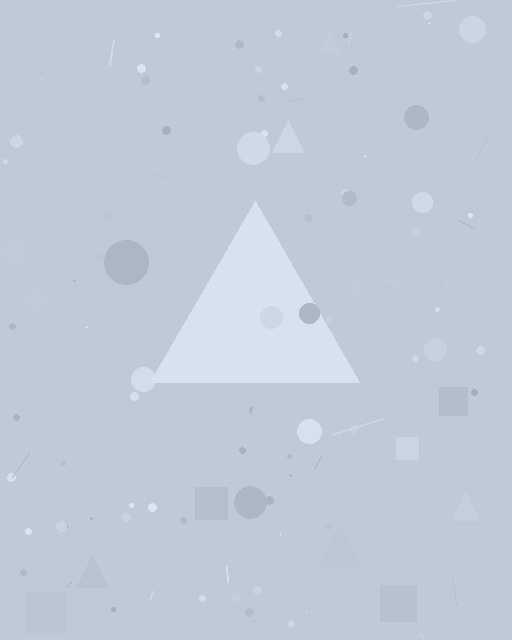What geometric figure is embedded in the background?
A triangle is embedded in the background.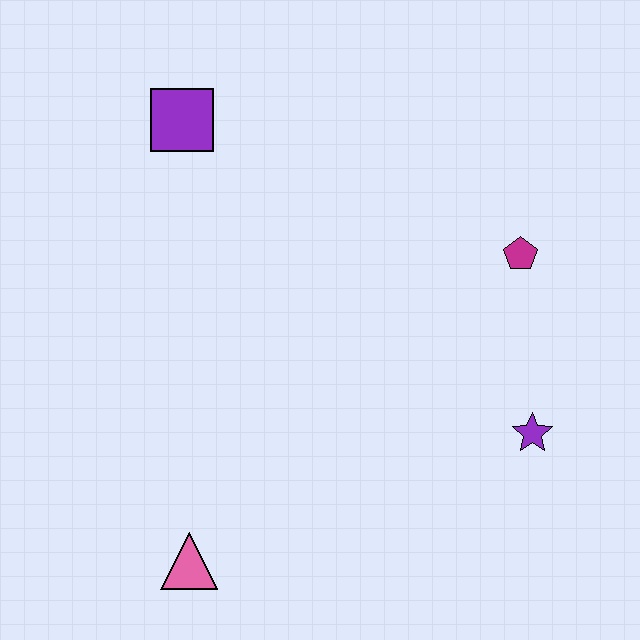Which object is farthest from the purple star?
The purple square is farthest from the purple star.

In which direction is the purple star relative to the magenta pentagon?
The purple star is below the magenta pentagon.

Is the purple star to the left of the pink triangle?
No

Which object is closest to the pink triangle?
The purple star is closest to the pink triangle.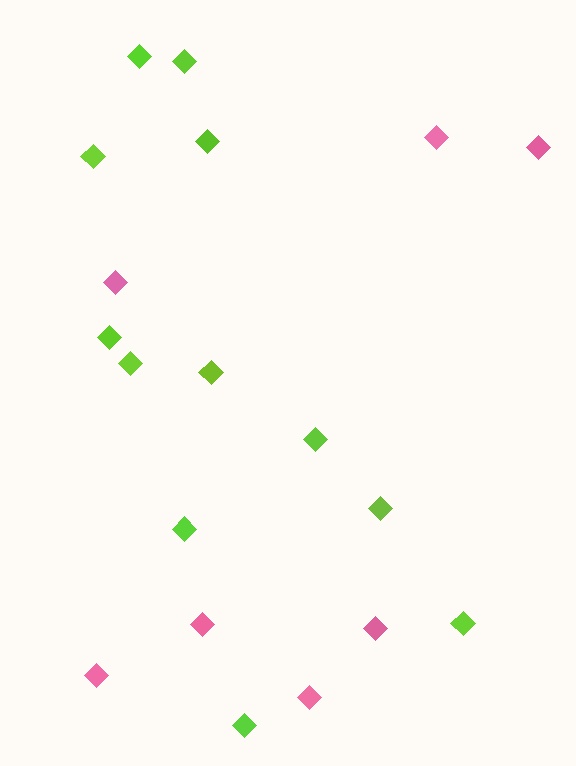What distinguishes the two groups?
There are 2 groups: one group of pink diamonds (7) and one group of lime diamonds (12).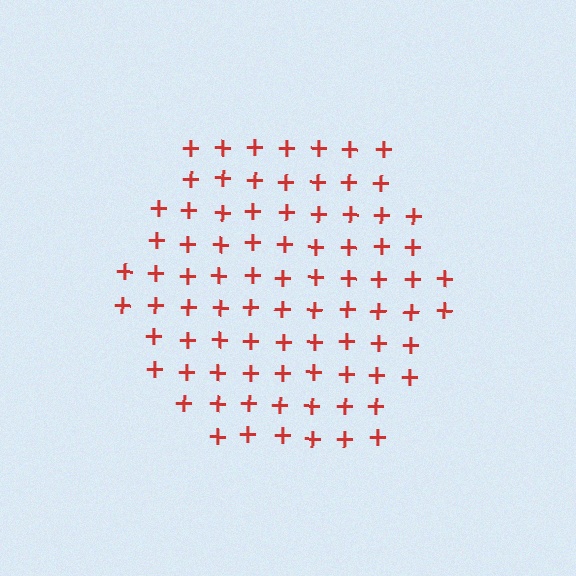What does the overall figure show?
The overall figure shows a hexagon.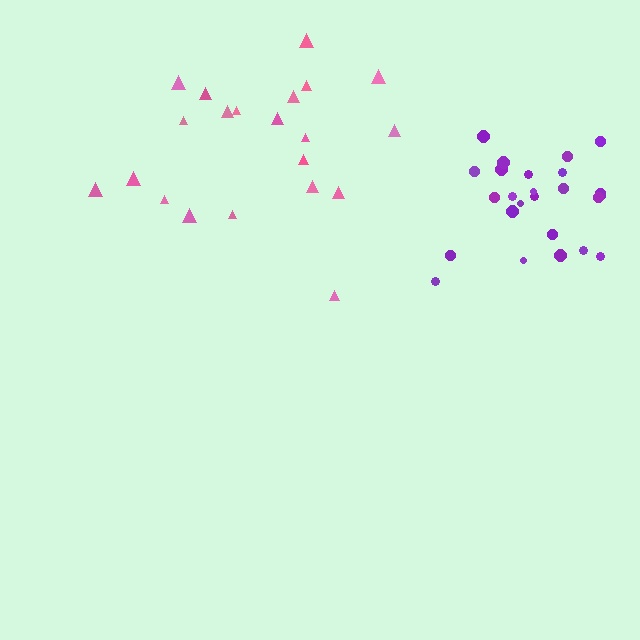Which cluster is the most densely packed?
Purple.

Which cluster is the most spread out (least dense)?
Pink.